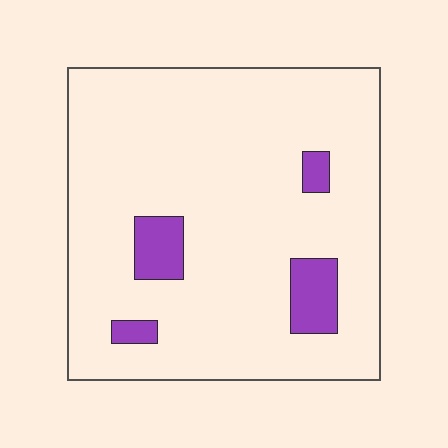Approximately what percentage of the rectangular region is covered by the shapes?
Approximately 10%.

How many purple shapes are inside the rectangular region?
4.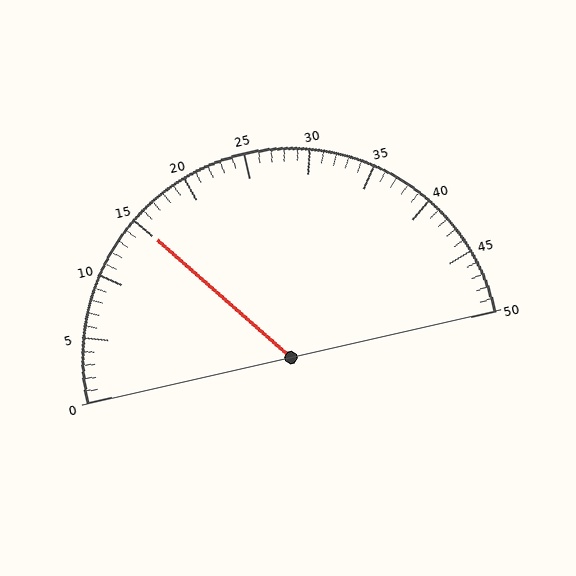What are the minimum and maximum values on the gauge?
The gauge ranges from 0 to 50.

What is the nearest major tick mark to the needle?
The nearest major tick mark is 15.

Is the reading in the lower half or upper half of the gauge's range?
The reading is in the lower half of the range (0 to 50).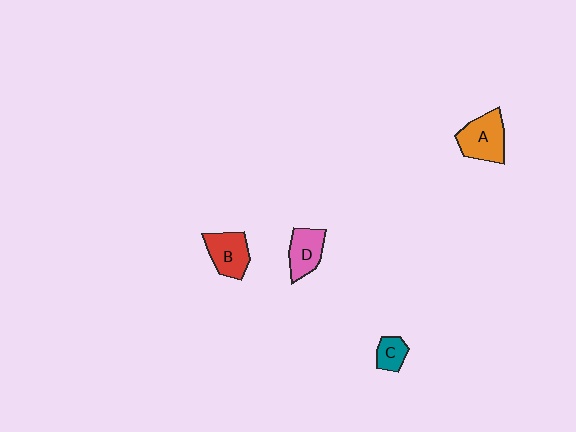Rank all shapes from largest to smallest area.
From largest to smallest: A (orange), B (red), D (pink), C (teal).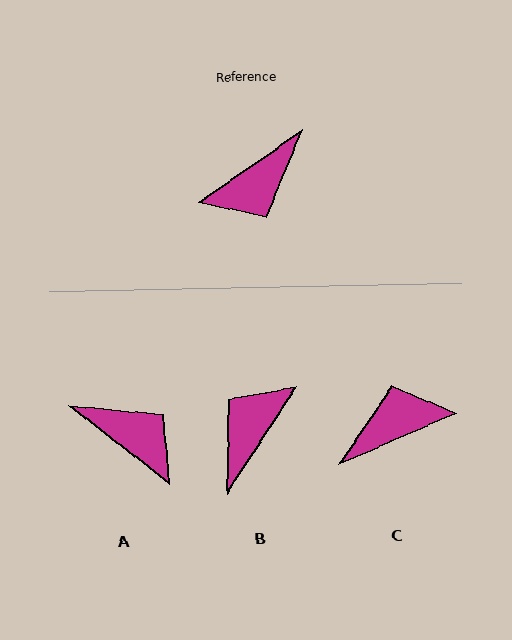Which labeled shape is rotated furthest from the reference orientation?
C, about 169 degrees away.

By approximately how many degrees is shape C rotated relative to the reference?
Approximately 169 degrees counter-clockwise.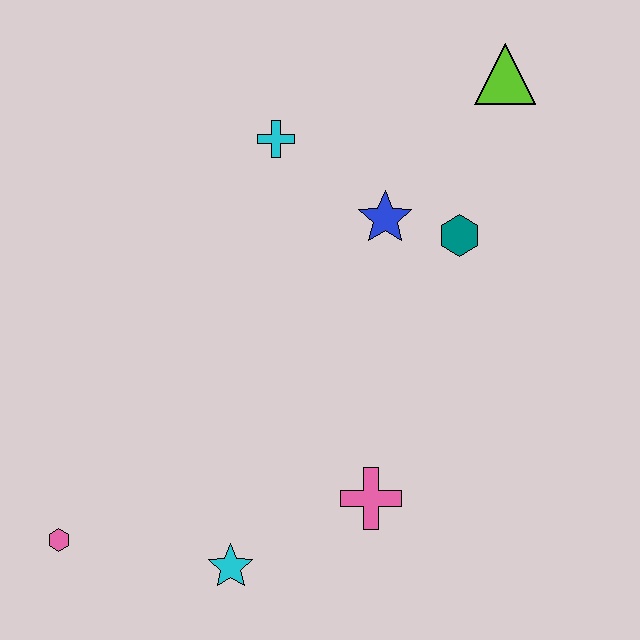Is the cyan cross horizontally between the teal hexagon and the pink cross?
No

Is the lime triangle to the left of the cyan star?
No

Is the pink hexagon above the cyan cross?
No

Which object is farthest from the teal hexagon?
The pink hexagon is farthest from the teal hexagon.